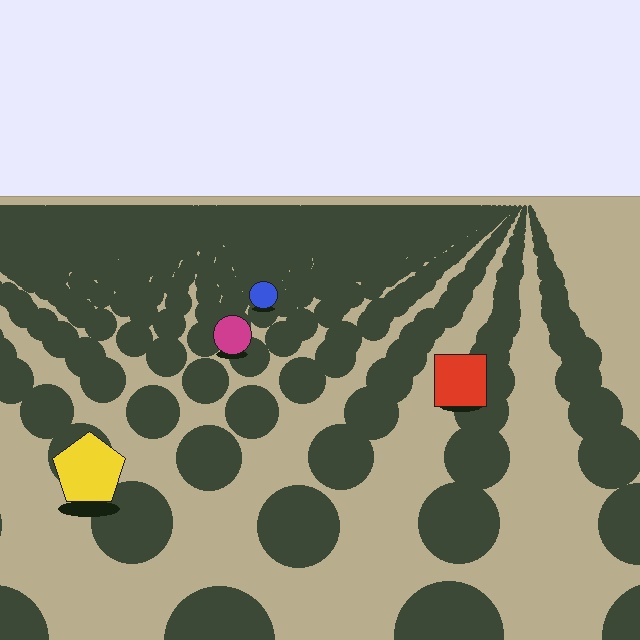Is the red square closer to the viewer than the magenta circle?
Yes. The red square is closer — you can tell from the texture gradient: the ground texture is coarser near it.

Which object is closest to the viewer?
The yellow pentagon is closest. The texture marks near it are larger and more spread out.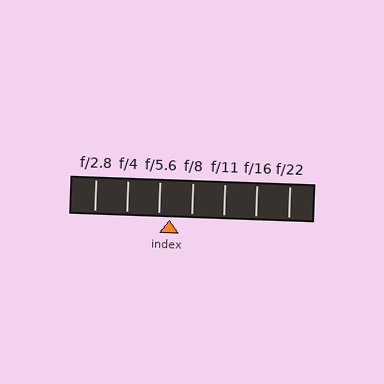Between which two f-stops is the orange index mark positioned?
The index mark is between f/5.6 and f/8.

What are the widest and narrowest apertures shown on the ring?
The widest aperture shown is f/2.8 and the narrowest is f/22.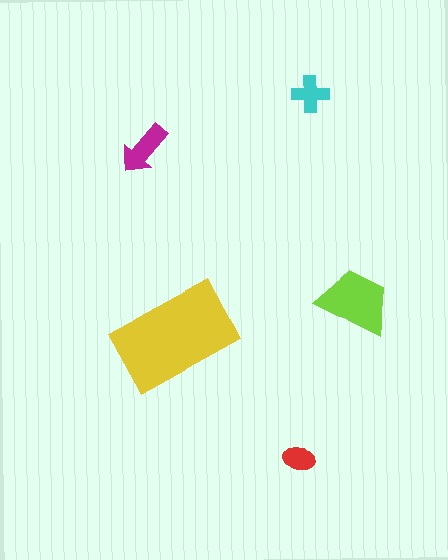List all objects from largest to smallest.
The yellow rectangle, the lime trapezoid, the magenta arrow, the cyan cross, the red ellipse.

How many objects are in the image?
There are 5 objects in the image.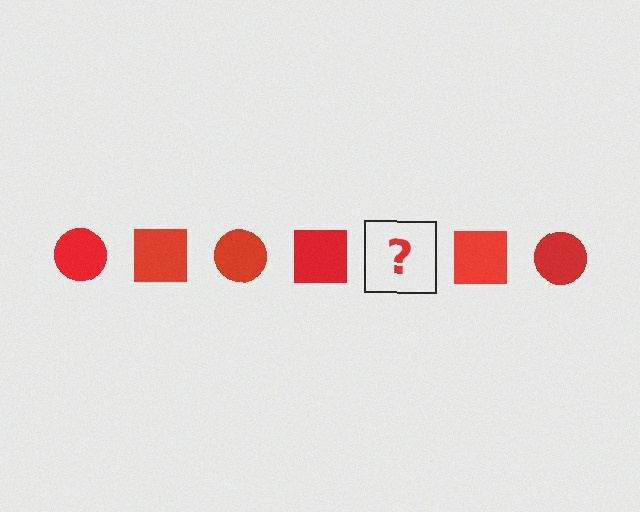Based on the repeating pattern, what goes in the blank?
The blank should be a red circle.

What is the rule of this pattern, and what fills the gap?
The rule is that the pattern cycles through circle, square shapes in red. The gap should be filled with a red circle.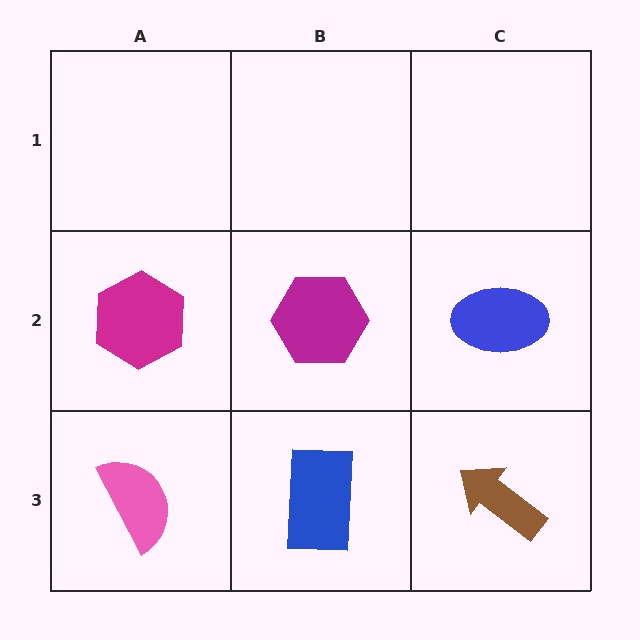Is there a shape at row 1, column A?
No, that cell is empty.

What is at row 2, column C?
A blue ellipse.